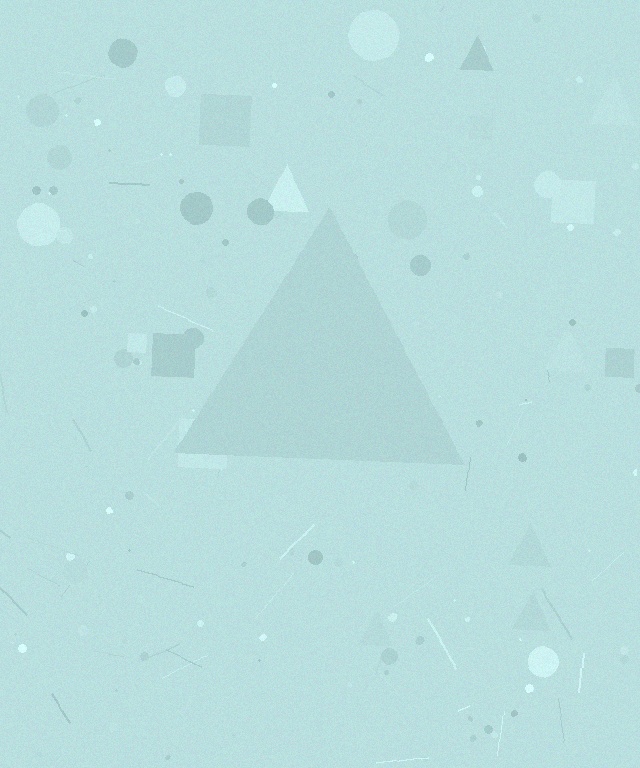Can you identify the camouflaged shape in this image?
The camouflaged shape is a triangle.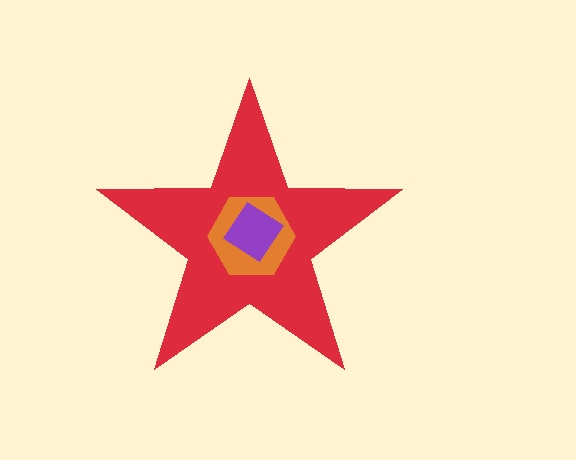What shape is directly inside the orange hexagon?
The purple diamond.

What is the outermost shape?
The red star.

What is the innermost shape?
The purple diamond.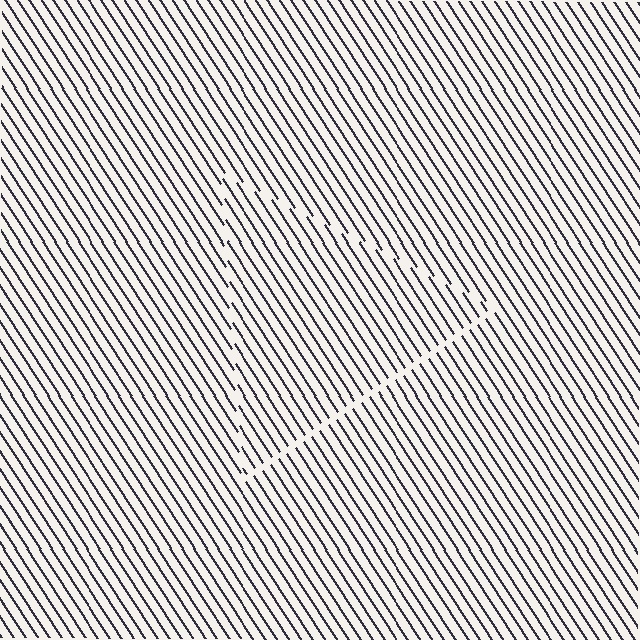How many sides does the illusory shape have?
3 sides — the line-ends trace a triangle.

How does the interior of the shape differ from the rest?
The interior of the shape contains the same grating, shifted by half a period — the contour is defined by the phase discontinuity where line-ends from the inner and outer gratings abut.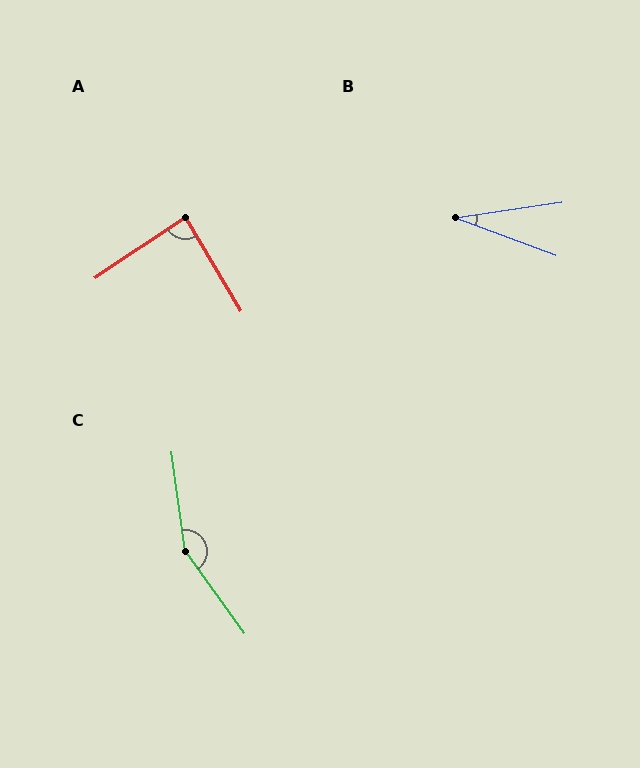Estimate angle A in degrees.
Approximately 87 degrees.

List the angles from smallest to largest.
B (28°), A (87°), C (152°).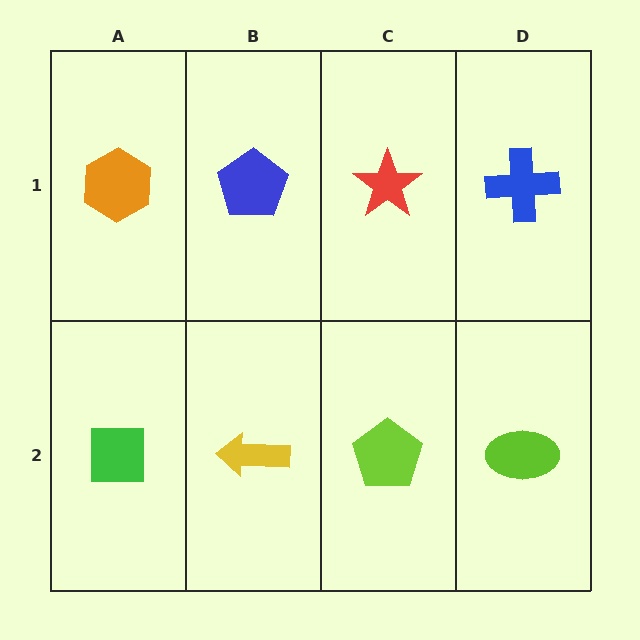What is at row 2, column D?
A lime ellipse.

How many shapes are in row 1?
4 shapes.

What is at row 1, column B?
A blue pentagon.